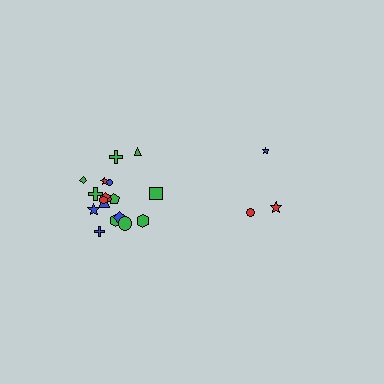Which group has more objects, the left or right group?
The left group.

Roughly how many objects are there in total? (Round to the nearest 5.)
Roughly 20 objects in total.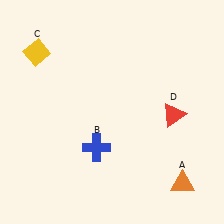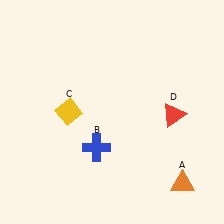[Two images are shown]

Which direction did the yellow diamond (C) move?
The yellow diamond (C) moved down.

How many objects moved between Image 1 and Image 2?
1 object moved between the two images.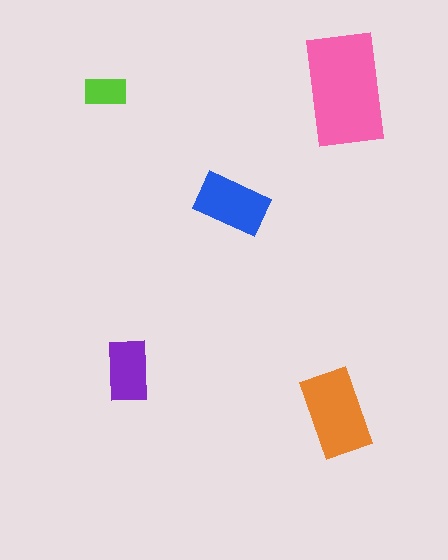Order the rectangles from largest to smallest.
the pink one, the orange one, the blue one, the purple one, the lime one.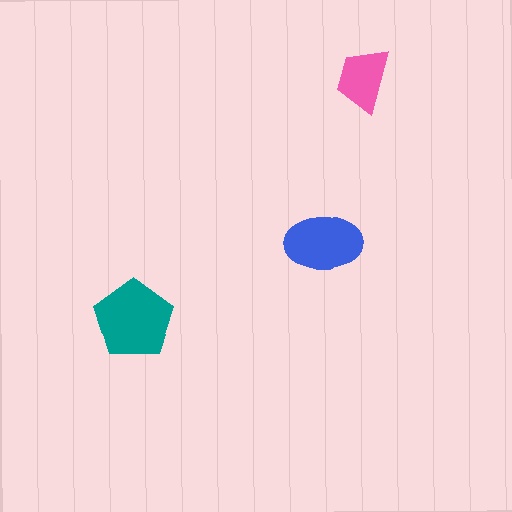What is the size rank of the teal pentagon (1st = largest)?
1st.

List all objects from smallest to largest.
The pink trapezoid, the blue ellipse, the teal pentagon.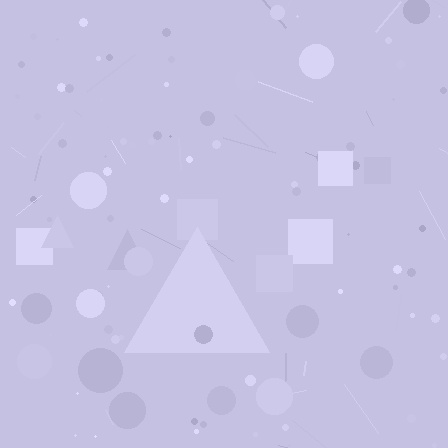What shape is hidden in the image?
A triangle is hidden in the image.